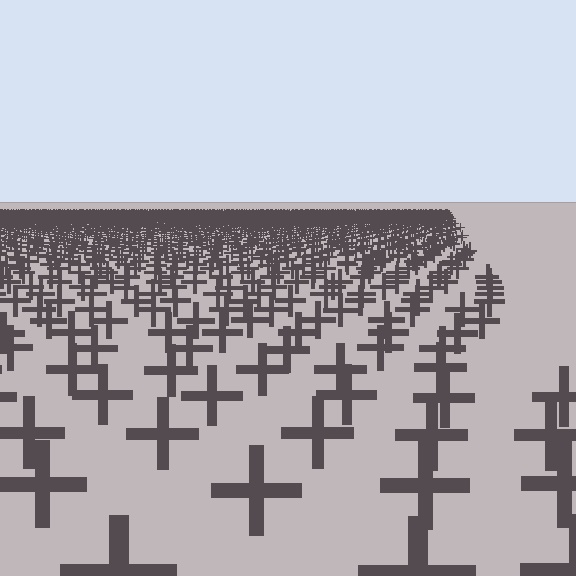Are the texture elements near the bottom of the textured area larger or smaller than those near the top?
Larger. Near the bottom, elements are closer to the viewer and appear at a bigger on-screen size.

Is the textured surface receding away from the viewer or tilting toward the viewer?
The surface is receding away from the viewer. Texture elements get smaller and denser toward the top.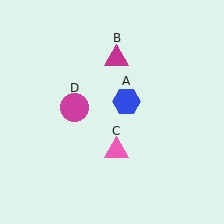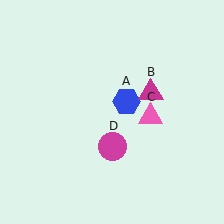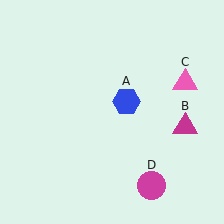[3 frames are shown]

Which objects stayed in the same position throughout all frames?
Blue hexagon (object A) remained stationary.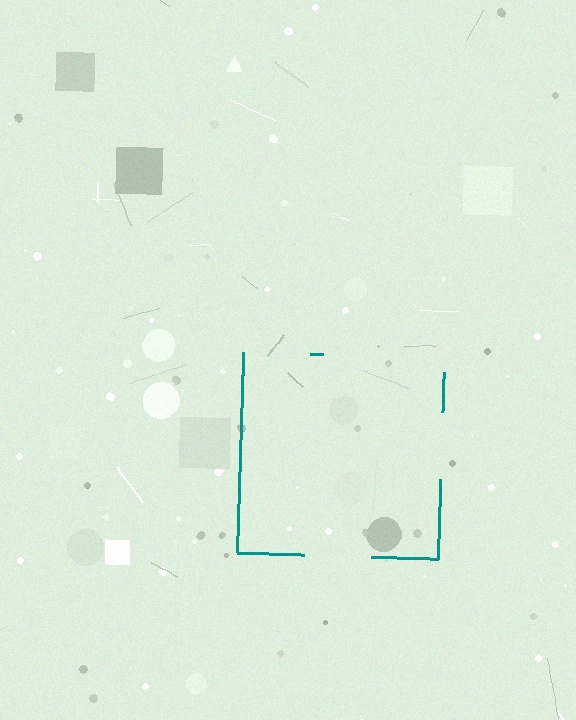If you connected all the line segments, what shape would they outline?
They would outline a square.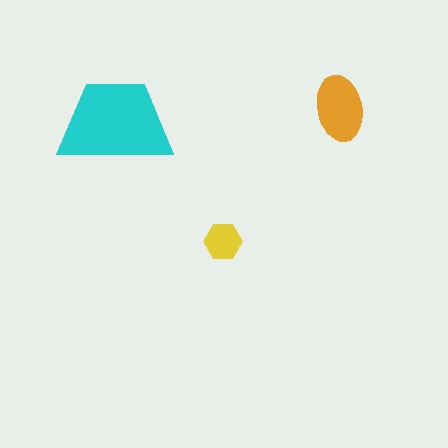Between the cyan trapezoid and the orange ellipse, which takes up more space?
The cyan trapezoid.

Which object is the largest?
The cyan trapezoid.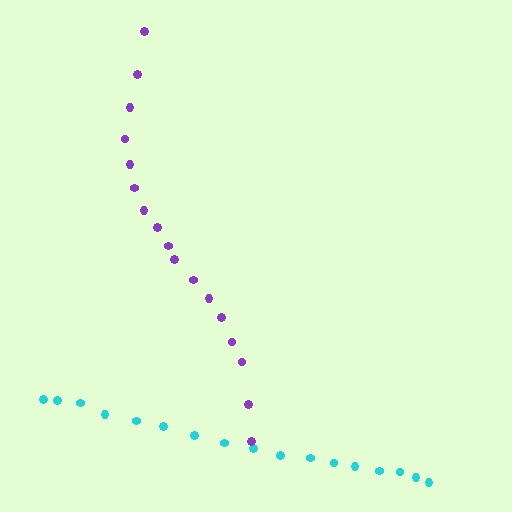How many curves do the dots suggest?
There are 2 distinct paths.